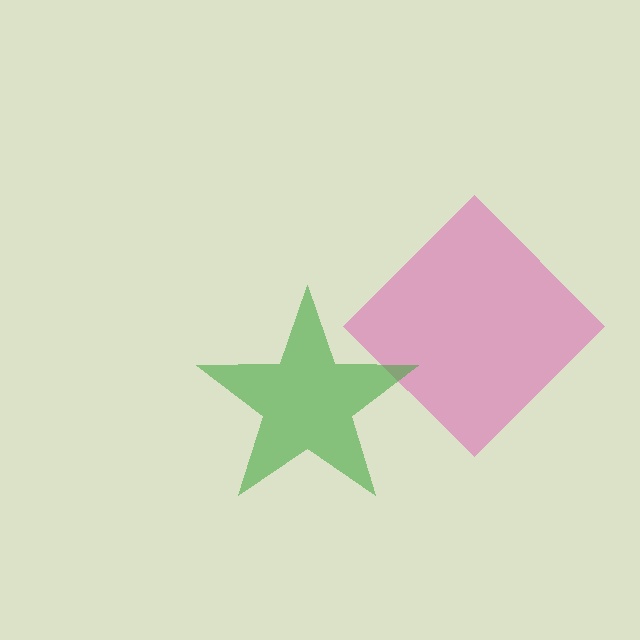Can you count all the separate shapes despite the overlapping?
Yes, there are 2 separate shapes.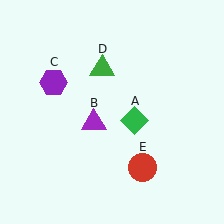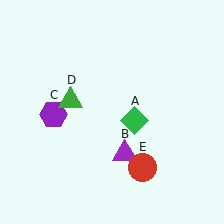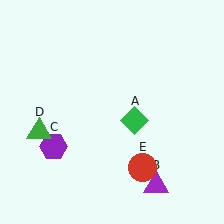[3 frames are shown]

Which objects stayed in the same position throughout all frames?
Green diamond (object A) and red circle (object E) remained stationary.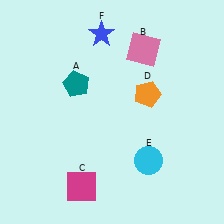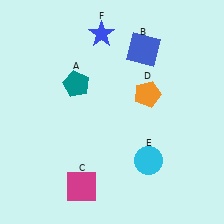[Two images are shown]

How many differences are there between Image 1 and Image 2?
There is 1 difference between the two images.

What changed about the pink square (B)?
In Image 1, B is pink. In Image 2, it changed to blue.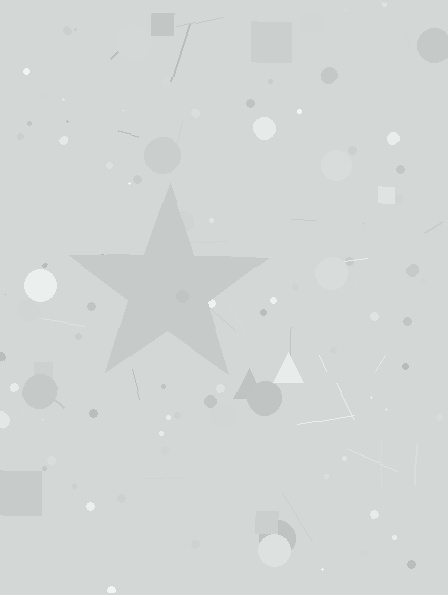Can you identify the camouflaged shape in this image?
The camouflaged shape is a star.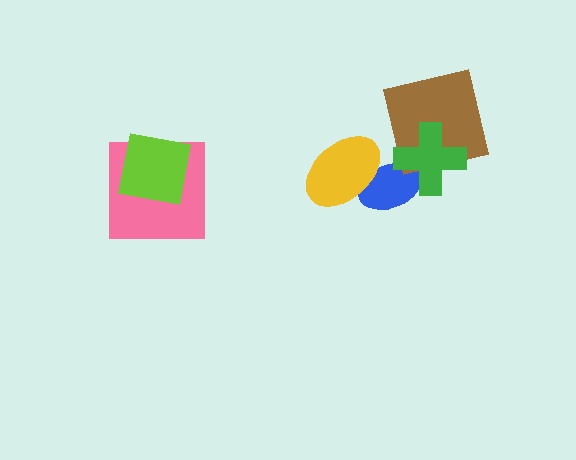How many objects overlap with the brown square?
1 object overlaps with the brown square.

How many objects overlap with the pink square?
1 object overlaps with the pink square.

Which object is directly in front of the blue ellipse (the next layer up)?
The yellow ellipse is directly in front of the blue ellipse.